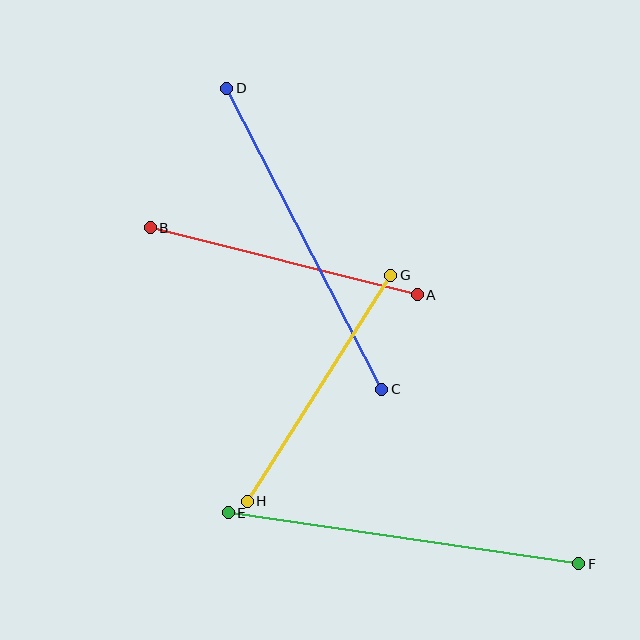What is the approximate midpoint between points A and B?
The midpoint is at approximately (284, 261) pixels.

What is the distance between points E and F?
The distance is approximately 354 pixels.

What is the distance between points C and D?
The distance is approximately 339 pixels.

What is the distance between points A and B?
The distance is approximately 275 pixels.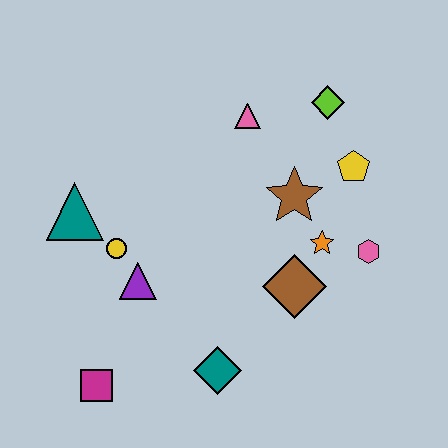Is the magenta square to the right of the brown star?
No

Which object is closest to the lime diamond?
The yellow pentagon is closest to the lime diamond.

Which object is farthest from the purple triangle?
The lime diamond is farthest from the purple triangle.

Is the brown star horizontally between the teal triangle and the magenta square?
No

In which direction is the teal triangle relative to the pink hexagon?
The teal triangle is to the left of the pink hexagon.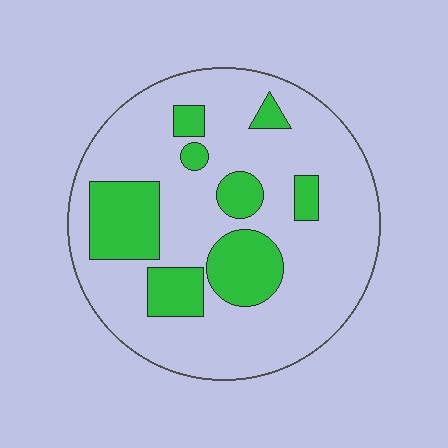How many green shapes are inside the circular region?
8.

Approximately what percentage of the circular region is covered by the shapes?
Approximately 25%.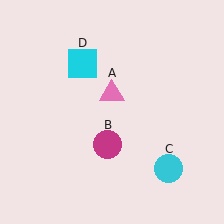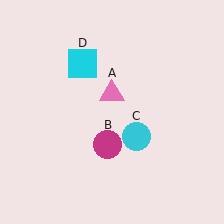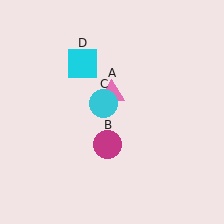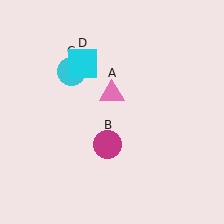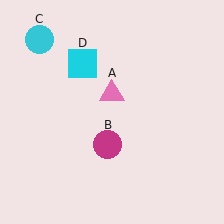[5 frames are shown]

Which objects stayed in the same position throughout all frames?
Pink triangle (object A) and magenta circle (object B) and cyan square (object D) remained stationary.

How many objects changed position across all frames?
1 object changed position: cyan circle (object C).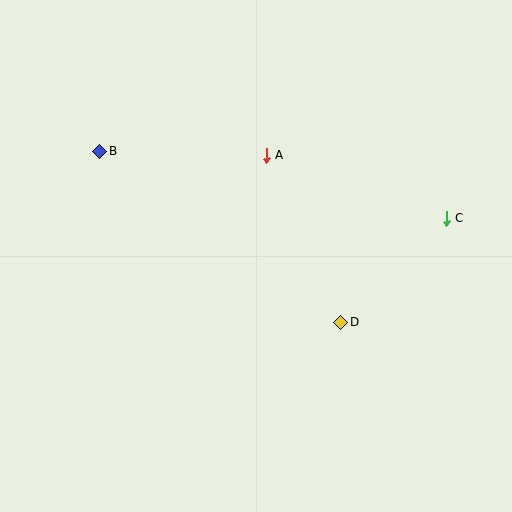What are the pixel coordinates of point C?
Point C is at (446, 218).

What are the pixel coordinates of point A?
Point A is at (266, 155).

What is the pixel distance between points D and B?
The distance between D and B is 296 pixels.